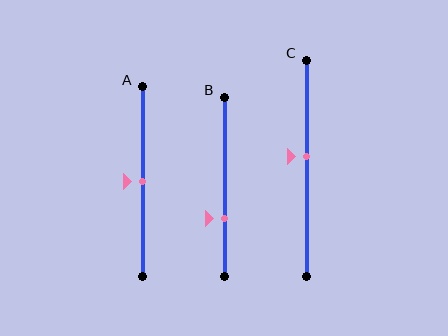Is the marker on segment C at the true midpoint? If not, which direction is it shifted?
No, the marker on segment C is shifted upward by about 5% of the segment length.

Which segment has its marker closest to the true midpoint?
Segment A has its marker closest to the true midpoint.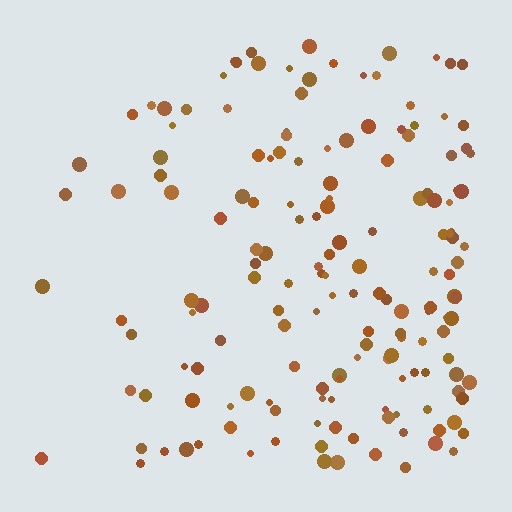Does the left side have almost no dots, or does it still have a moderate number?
Still a moderate number, just noticeably fewer than the right.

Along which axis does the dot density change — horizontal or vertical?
Horizontal.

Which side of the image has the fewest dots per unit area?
The left.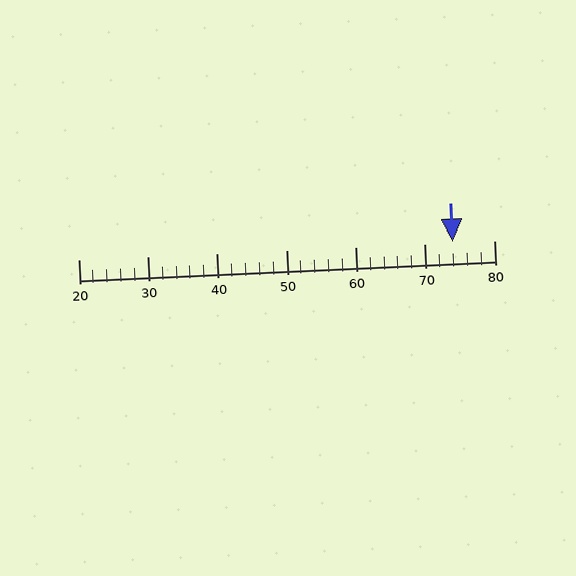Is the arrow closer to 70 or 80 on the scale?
The arrow is closer to 70.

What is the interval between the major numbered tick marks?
The major tick marks are spaced 10 units apart.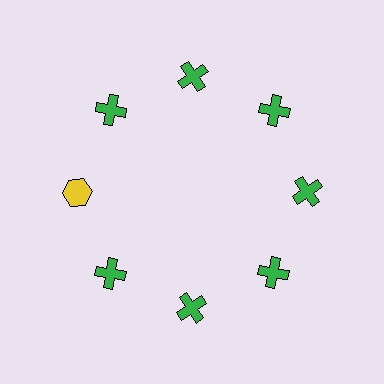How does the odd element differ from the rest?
It differs in both color (yellow instead of green) and shape (hexagon instead of cross).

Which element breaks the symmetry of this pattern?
The yellow hexagon at roughly the 9 o'clock position breaks the symmetry. All other shapes are green crosses.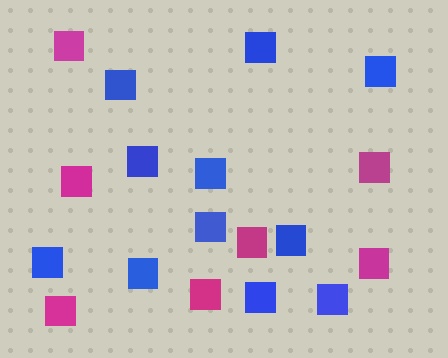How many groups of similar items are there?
There are 2 groups: one group of blue squares (11) and one group of magenta squares (7).